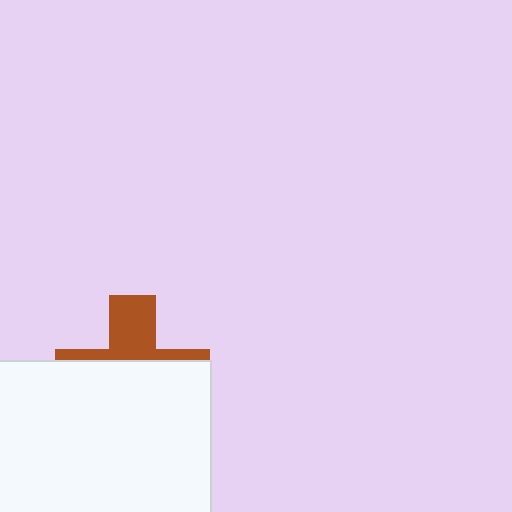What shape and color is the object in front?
The object in front is a white square.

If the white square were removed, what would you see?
You would see the complete brown cross.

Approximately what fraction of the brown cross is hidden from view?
Roughly 67% of the brown cross is hidden behind the white square.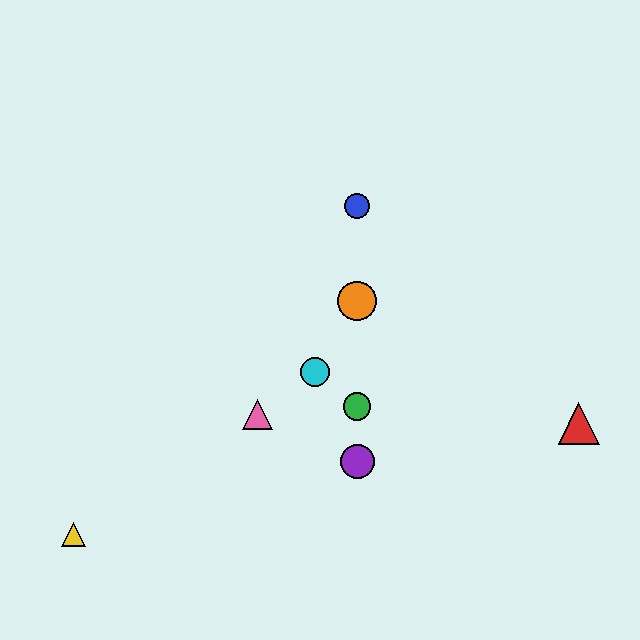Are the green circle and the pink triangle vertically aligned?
No, the green circle is at x≈357 and the pink triangle is at x≈258.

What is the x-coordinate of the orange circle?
The orange circle is at x≈357.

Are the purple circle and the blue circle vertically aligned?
Yes, both are at x≈357.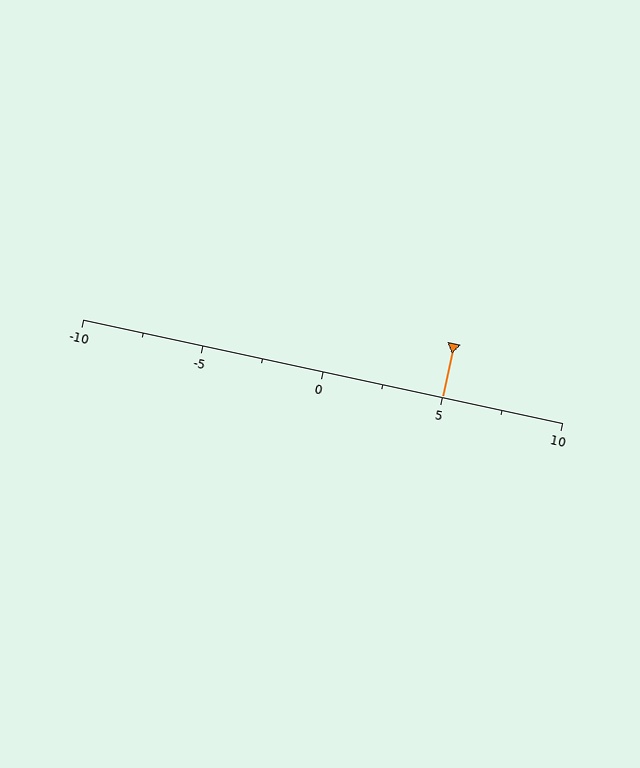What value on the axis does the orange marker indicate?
The marker indicates approximately 5.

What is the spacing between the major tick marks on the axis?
The major ticks are spaced 5 apart.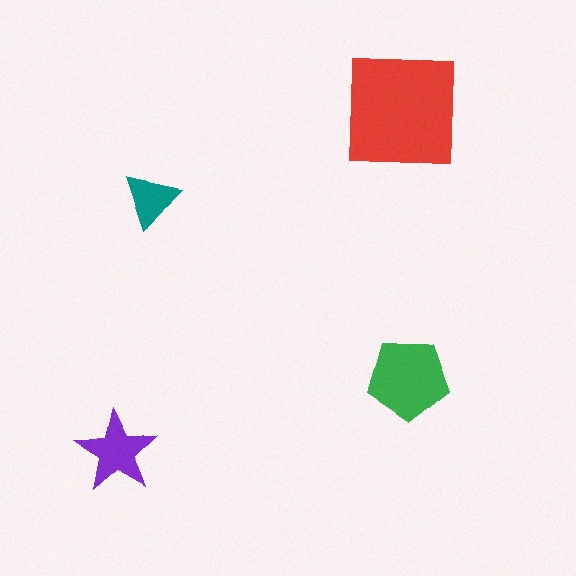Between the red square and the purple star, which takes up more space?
The red square.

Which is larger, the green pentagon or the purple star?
The green pentagon.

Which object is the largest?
The red square.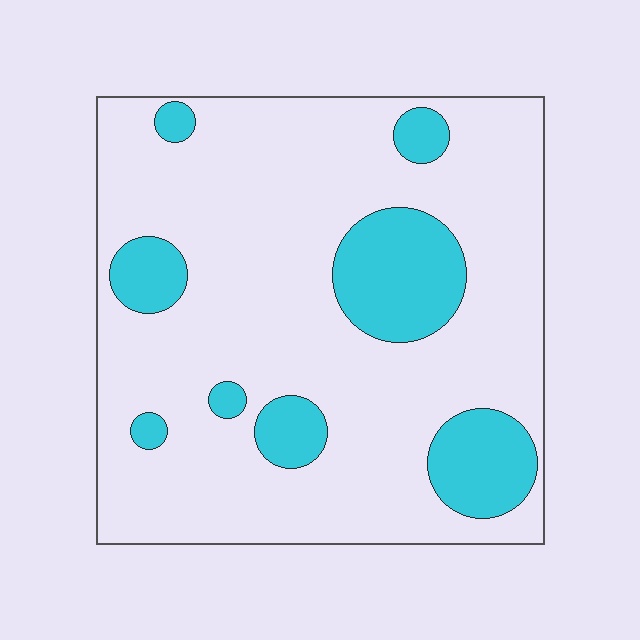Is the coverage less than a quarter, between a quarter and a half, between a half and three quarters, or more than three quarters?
Less than a quarter.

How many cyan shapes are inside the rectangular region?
8.